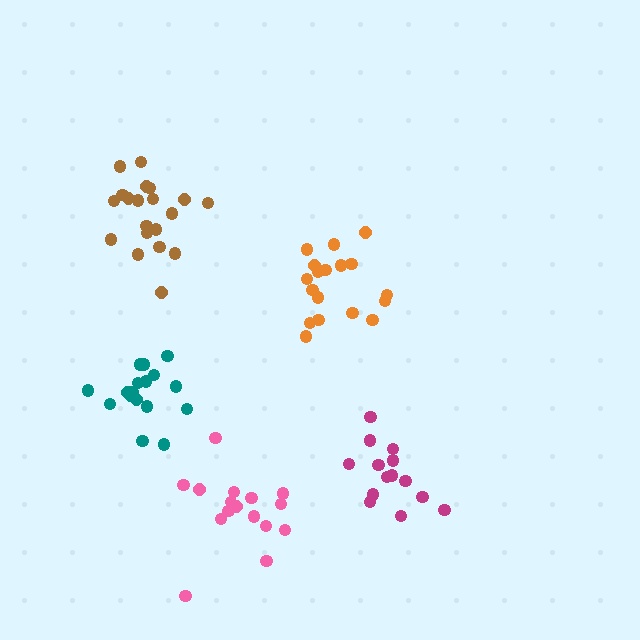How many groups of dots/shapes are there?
There are 5 groups.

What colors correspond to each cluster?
The clusters are colored: teal, orange, pink, magenta, brown.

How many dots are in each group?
Group 1: 17 dots, Group 2: 18 dots, Group 3: 16 dots, Group 4: 14 dots, Group 5: 20 dots (85 total).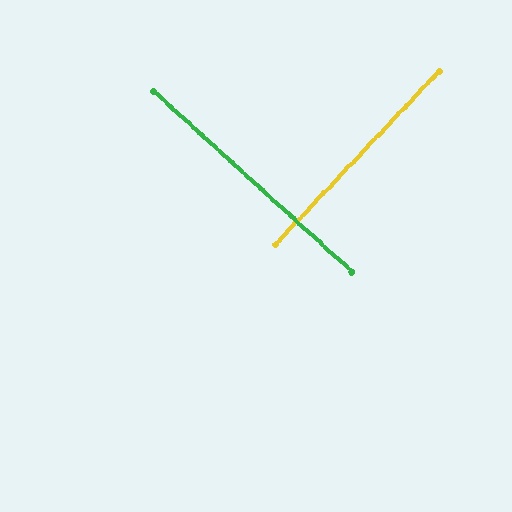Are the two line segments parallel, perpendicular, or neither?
Perpendicular — they meet at approximately 89°.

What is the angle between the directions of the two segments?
Approximately 89 degrees.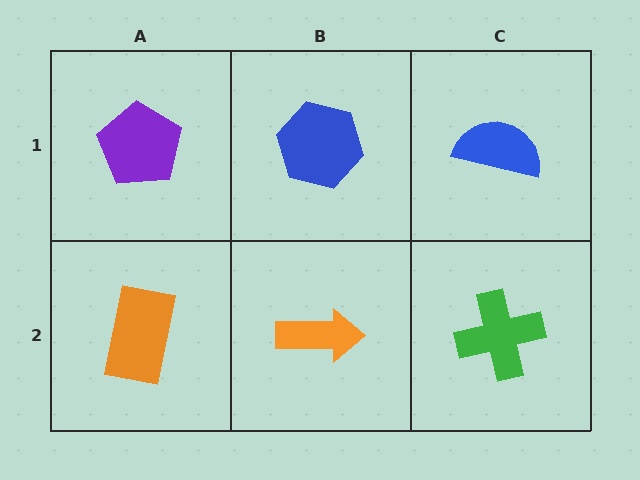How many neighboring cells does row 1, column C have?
2.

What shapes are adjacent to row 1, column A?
An orange rectangle (row 2, column A), a blue hexagon (row 1, column B).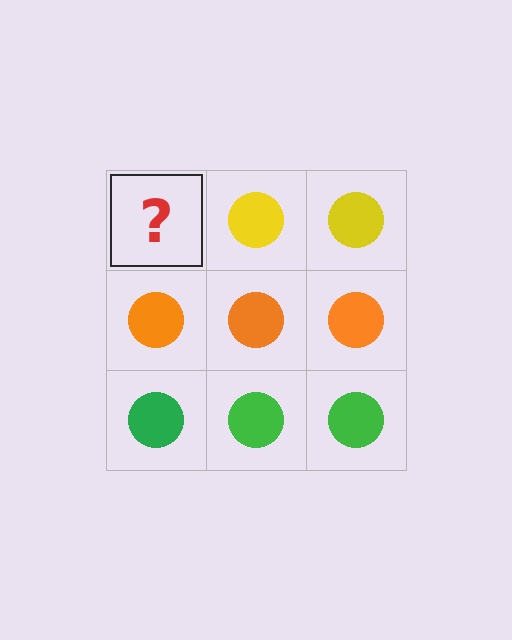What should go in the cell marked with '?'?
The missing cell should contain a yellow circle.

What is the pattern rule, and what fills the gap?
The rule is that each row has a consistent color. The gap should be filled with a yellow circle.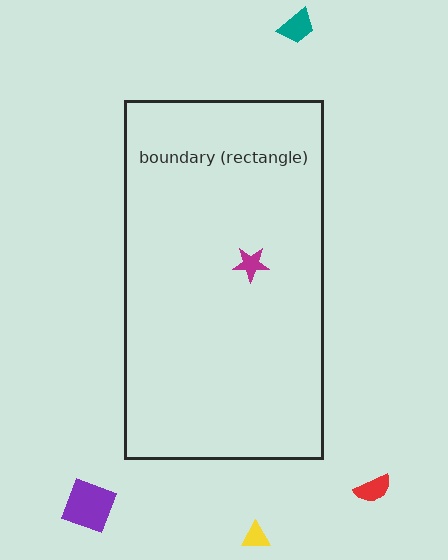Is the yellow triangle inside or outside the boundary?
Outside.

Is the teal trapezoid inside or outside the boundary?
Outside.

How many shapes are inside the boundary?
1 inside, 4 outside.